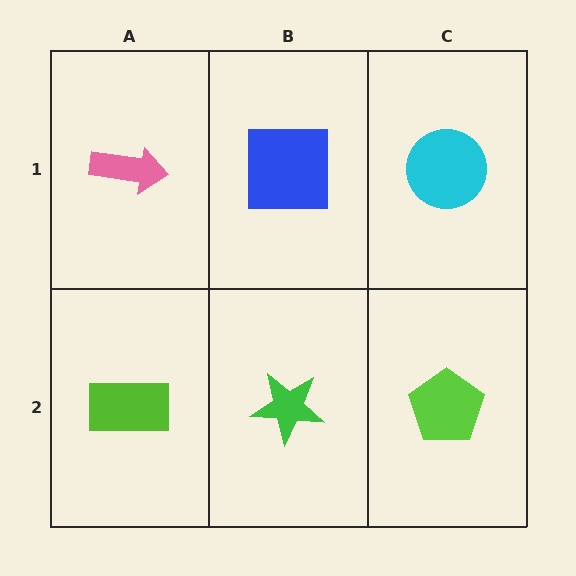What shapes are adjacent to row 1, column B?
A green star (row 2, column B), a pink arrow (row 1, column A), a cyan circle (row 1, column C).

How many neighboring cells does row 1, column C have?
2.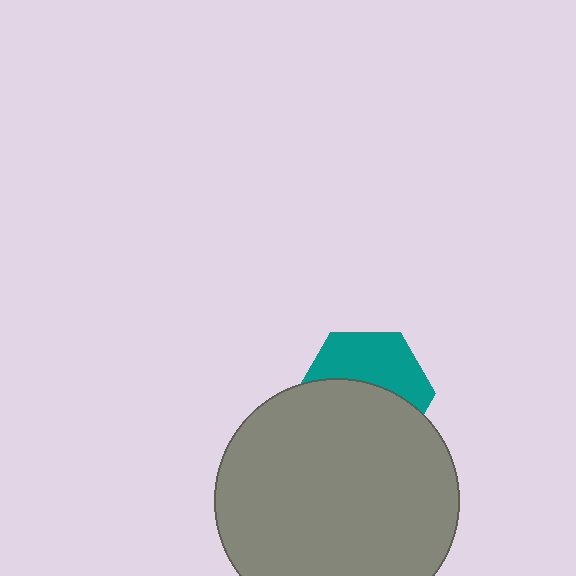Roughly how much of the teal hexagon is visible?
A small part of it is visible (roughly 44%).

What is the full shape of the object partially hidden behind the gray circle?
The partially hidden object is a teal hexagon.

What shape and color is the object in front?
The object in front is a gray circle.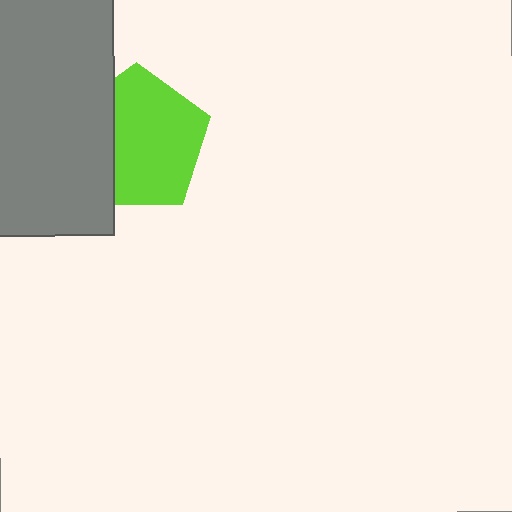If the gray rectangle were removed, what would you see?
You would see the complete lime pentagon.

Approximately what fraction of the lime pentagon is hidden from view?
Roughly 31% of the lime pentagon is hidden behind the gray rectangle.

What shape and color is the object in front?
The object in front is a gray rectangle.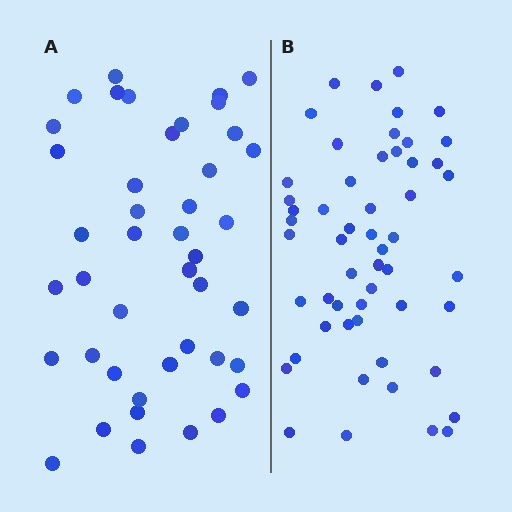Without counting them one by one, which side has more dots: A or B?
Region B (the right region) has more dots.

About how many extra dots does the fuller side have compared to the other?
Region B has roughly 12 or so more dots than region A.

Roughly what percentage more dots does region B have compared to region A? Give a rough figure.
About 25% more.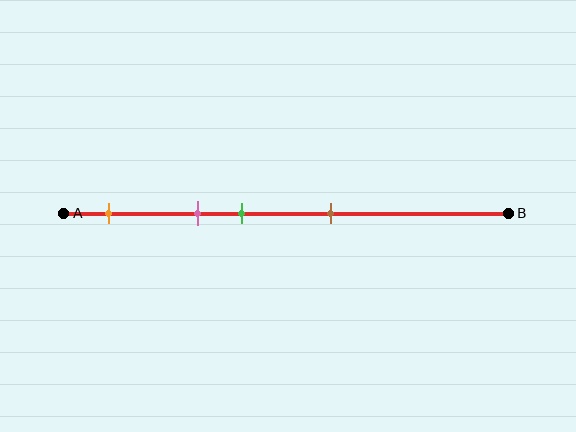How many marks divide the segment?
There are 4 marks dividing the segment.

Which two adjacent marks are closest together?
The pink and green marks are the closest adjacent pair.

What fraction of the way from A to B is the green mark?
The green mark is approximately 40% (0.4) of the way from A to B.